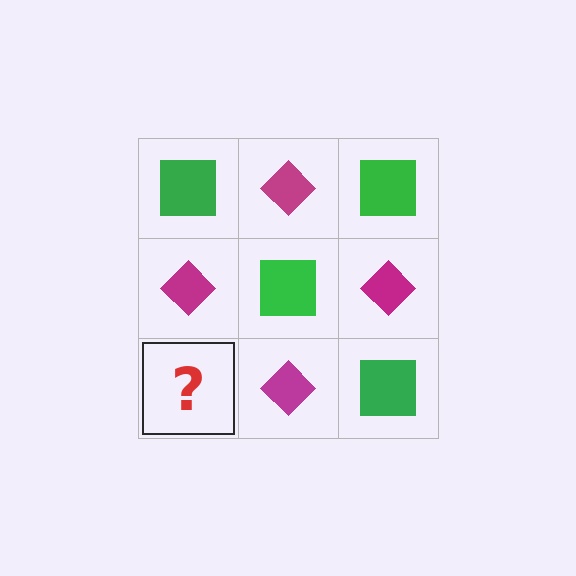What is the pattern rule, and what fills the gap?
The rule is that it alternates green square and magenta diamond in a checkerboard pattern. The gap should be filled with a green square.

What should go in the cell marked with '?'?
The missing cell should contain a green square.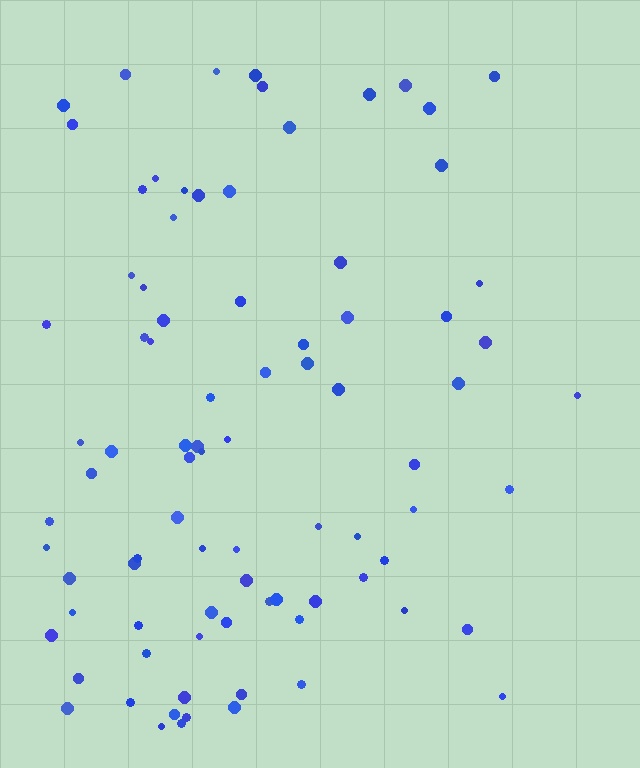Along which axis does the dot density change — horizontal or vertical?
Horizontal.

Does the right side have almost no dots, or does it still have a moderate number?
Still a moderate number, just noticeably fewer than the left.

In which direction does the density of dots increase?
From right to left, with the left side densest.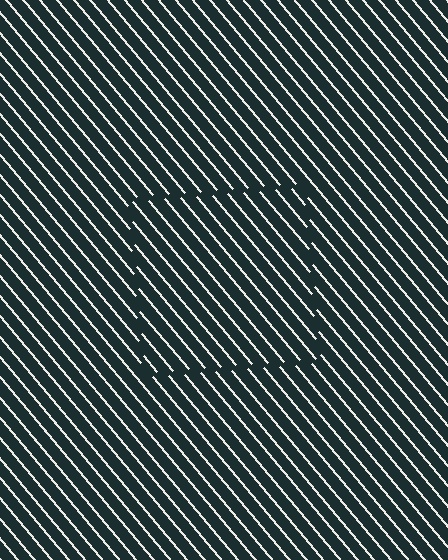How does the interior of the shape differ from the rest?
The interior of the shape contains the same grating, shifted by half a period — the contour is defined by the phase discontinuity where line-ends from the inner and outer gratings abut.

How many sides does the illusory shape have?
4 sides — the line-ends trace a square.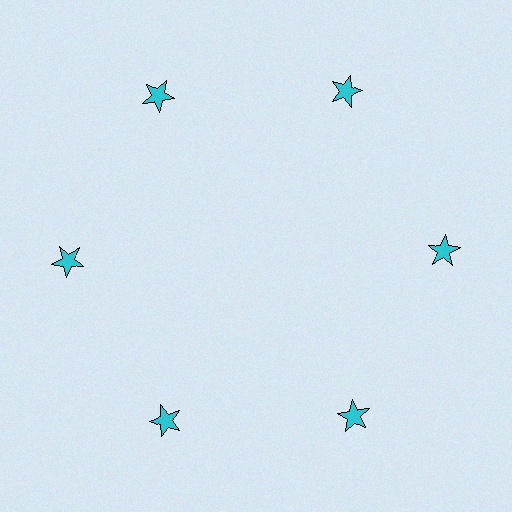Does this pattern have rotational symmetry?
Yes, this pattern has 6-fold rotational symmetry. It looks the same after rotating 60 degrees around the center.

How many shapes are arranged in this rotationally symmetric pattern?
There are 6 shapes, arranged in 6 groups of 1.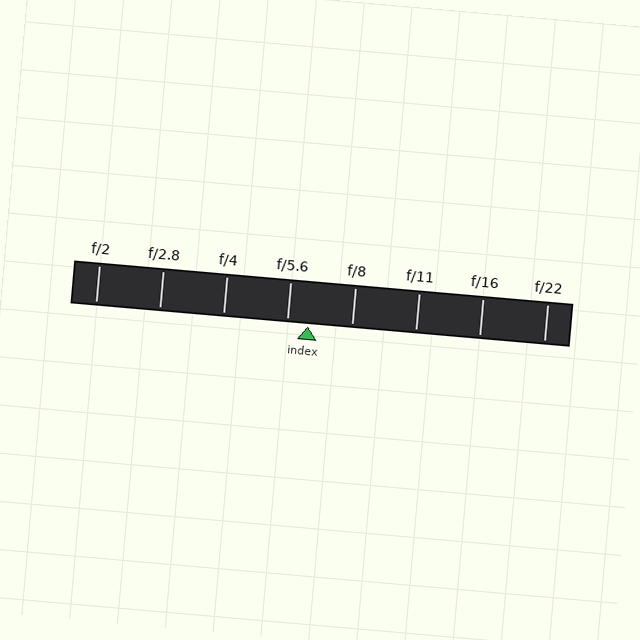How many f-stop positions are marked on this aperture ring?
There are 8 f-stop positions marked.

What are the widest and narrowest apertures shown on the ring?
The widest aperture shown is f/2 and the narrowest is f/22.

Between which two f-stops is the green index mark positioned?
The index mark is between f/5.6 and f/8.